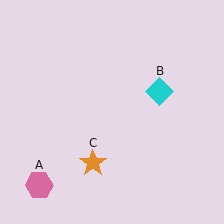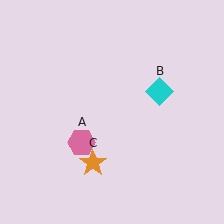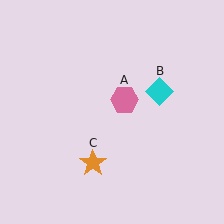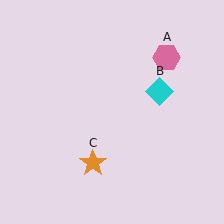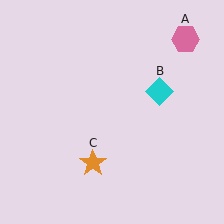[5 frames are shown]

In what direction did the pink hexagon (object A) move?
The pink hexagon (object A) moved up and to the right.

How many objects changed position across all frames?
1 object changed position: pink hexagon (object A).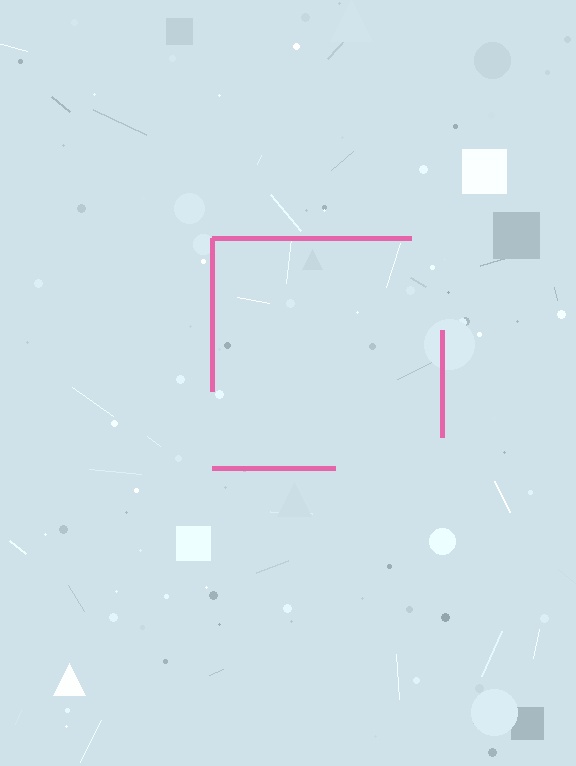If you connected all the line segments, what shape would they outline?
They would outline a square.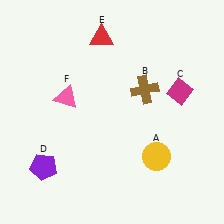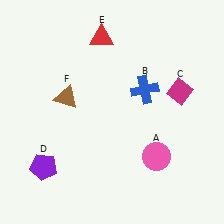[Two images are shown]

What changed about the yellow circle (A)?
In Image 1, A is yellow. In Image 2, it changed to pink.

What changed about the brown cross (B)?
In Image 1, B is brown. In Image 2, it changed to blue.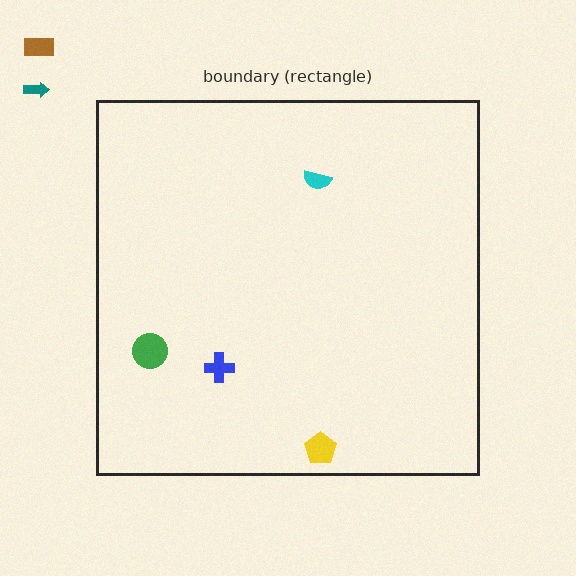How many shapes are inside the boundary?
4 inside, 2 outside.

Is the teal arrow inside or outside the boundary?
Outside.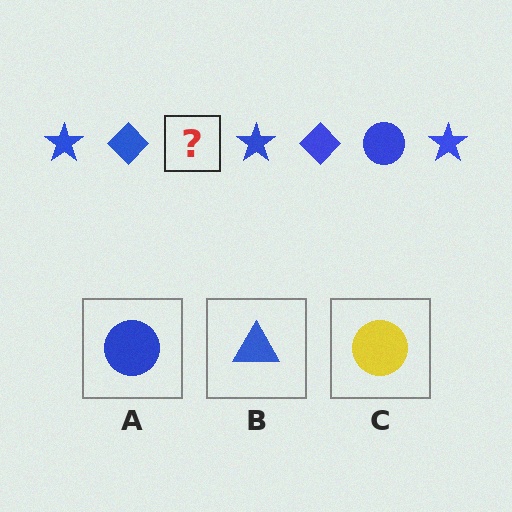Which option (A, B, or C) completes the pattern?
A.